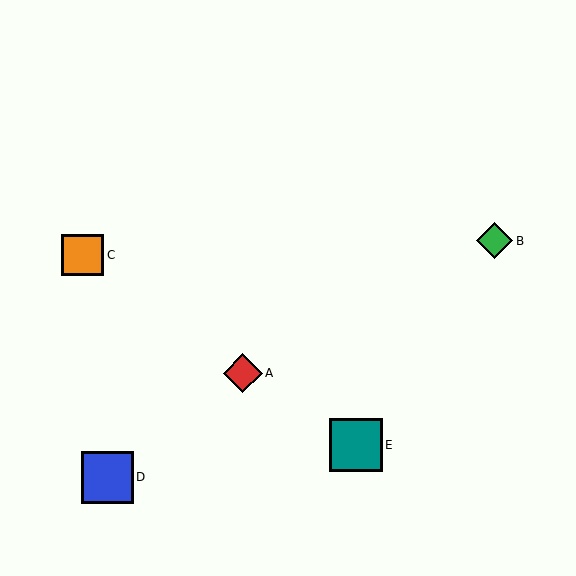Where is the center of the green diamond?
The center of the green diamond is at (495, 241).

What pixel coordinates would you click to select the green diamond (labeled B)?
Click at (495, 241) to select the green diamond B.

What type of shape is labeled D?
Shape D is a blue square.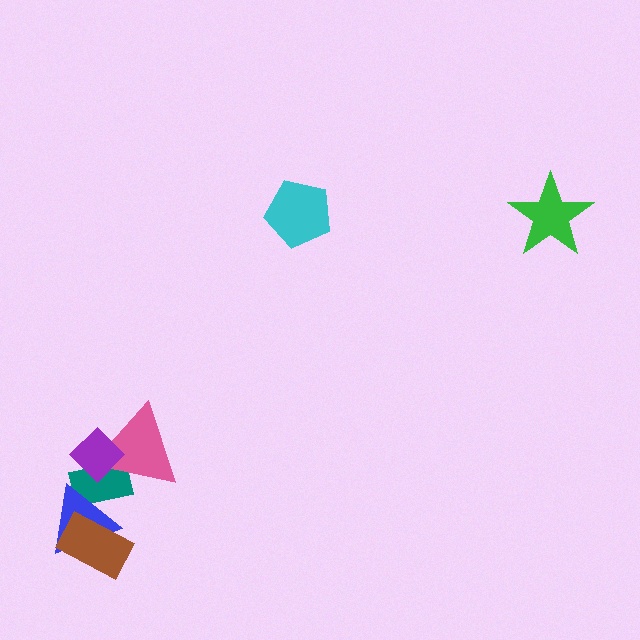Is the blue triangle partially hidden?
Yes, it is partially covered by another shape.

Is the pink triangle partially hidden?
Yes, it is partially covered by another shape.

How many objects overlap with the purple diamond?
2 objects overlap with the purple diamond.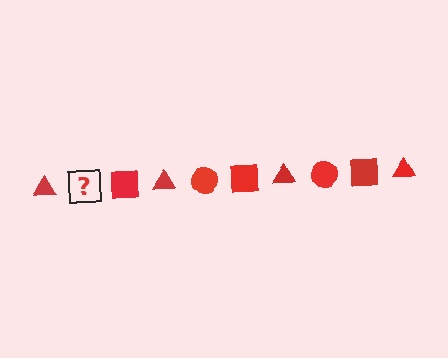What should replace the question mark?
The question mark should be replaced with a red circle.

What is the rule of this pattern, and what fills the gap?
The rule is that the pattern cycles through triangle, circle, square shapes in red. The gap should be filled with a red circle.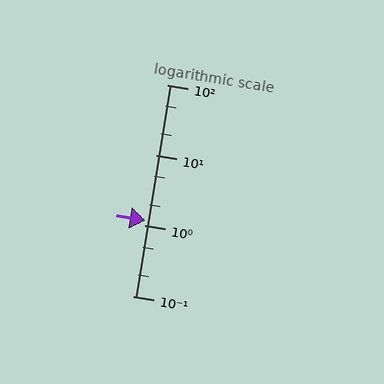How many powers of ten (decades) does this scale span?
The scale spans 3 decades, from 0.1 to 100.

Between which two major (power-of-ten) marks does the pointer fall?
The pointer is between 1 and 10.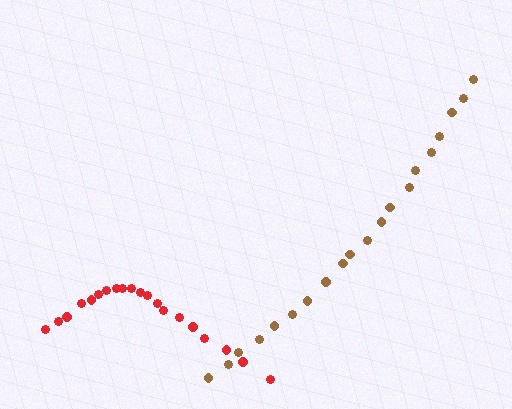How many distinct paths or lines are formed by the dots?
There are 2 distinct paths.